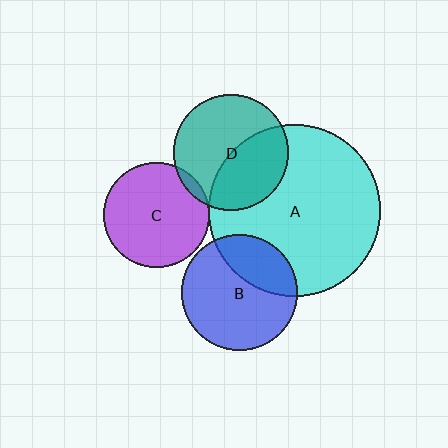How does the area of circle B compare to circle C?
Approximately 1.2 times.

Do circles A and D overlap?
Yes.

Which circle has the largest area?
Circle A (cyan).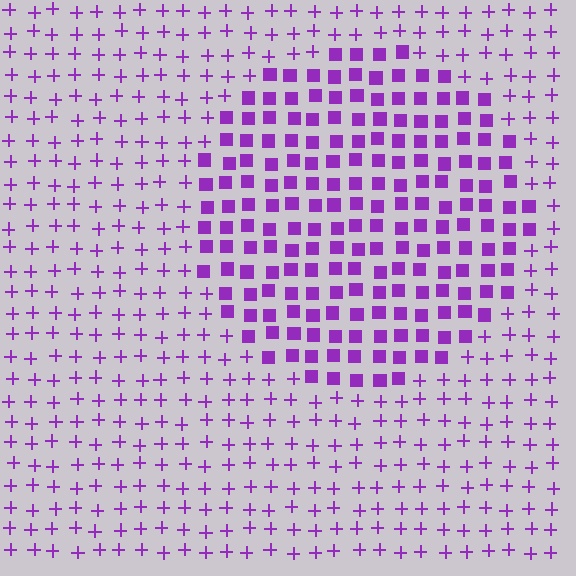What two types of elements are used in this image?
The image uses squares inside the circle region and plus signs outside it.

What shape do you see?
I see a circle.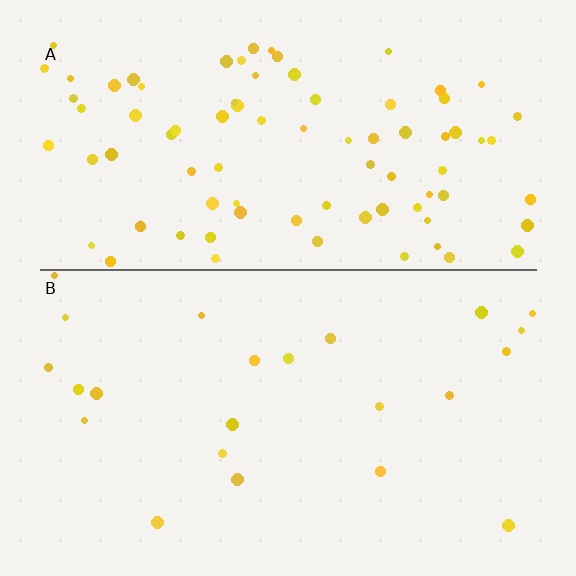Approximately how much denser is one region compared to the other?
Approximately 3.7× — region A over region B.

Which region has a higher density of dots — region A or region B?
A (the top).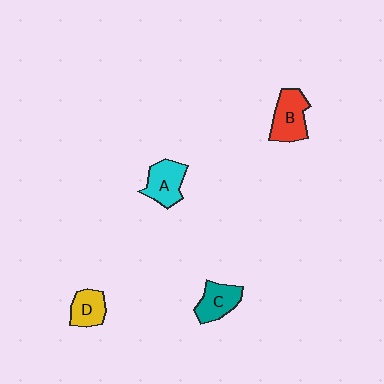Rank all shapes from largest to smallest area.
From largest to smallest: B (red), A (cyan), C (teal), D (yellow).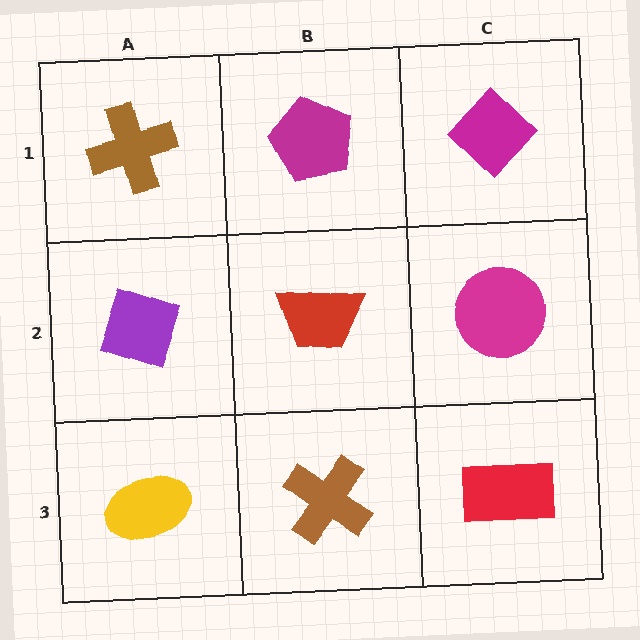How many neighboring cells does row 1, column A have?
2.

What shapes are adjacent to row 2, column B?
A magenta pentagon (row 1, column B), a brown cross (row 3, column B), a purple diamond (row 2, column A), a magenta circle (row 2, column C).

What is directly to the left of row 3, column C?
A brown cross.